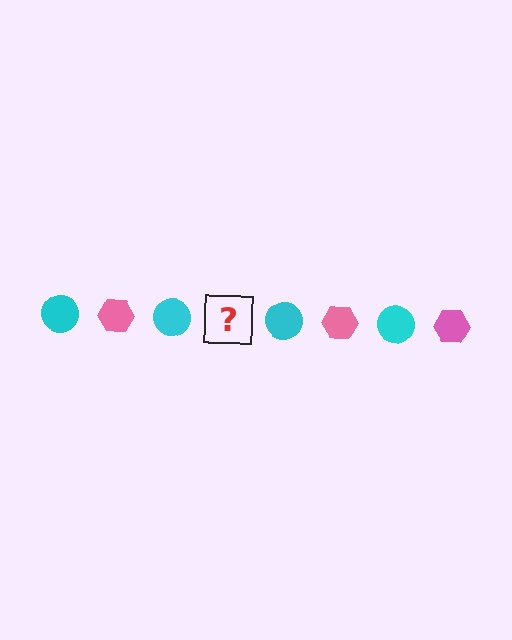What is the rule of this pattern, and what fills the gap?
The rule is that the pattern alternates between cyan circle and pink hexagon. The gap should be filled with a pink hexagon.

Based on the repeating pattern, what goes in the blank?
The blank should be a pink hexagon.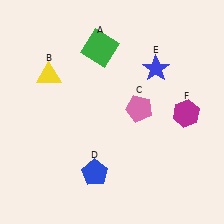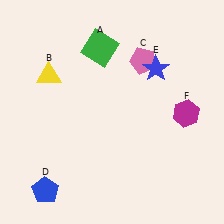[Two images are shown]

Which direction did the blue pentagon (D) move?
The blue pentagon (D) moved left.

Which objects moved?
The objects that moved are: the pink pentagon (C), the blue pentagon (D).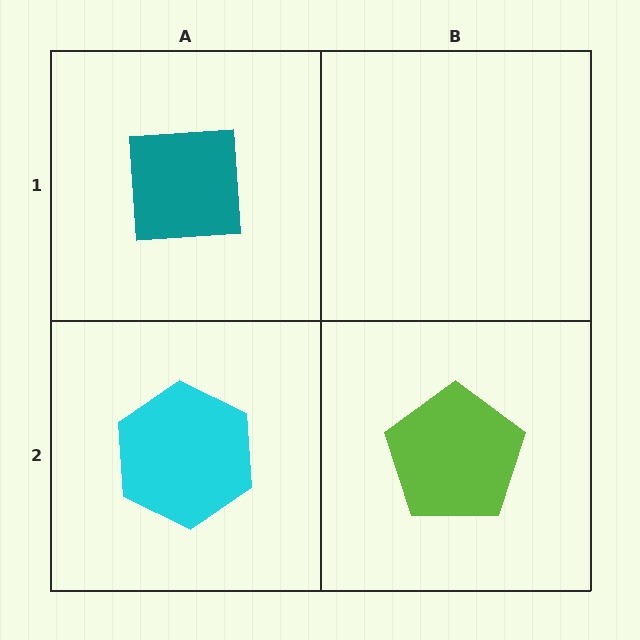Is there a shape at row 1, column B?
No, that cell is empty.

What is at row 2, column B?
A lime pentagon.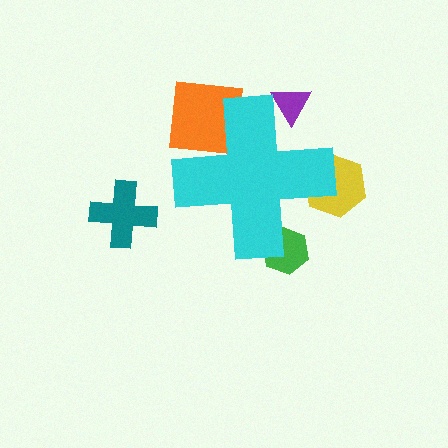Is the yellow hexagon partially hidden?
Yes, the yellow hexagon is partially hidden behind the cyan cross.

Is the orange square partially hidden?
Yes, the orange square is partially hidden behind the cyan cross.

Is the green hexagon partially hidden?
Yes, the green hexagon is partially hidden behind the cyan cross.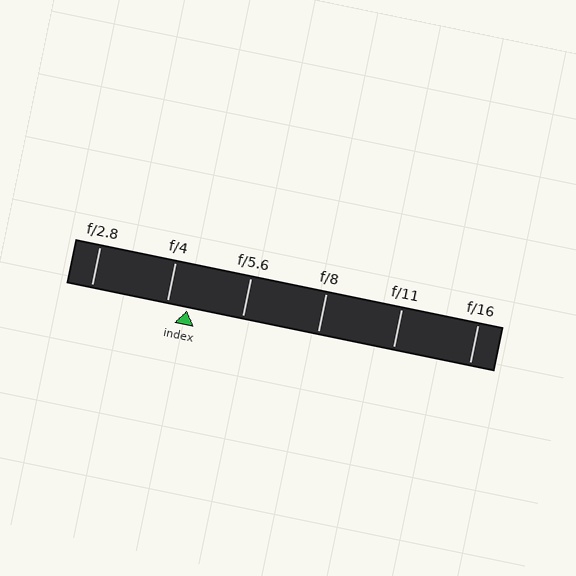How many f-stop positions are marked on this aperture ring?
There are 6 f-stop positions marked.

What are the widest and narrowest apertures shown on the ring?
The widest aperture shown is f/2.8 and the narrowest is f/16.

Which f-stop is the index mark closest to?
The index mark is closest to f/4.